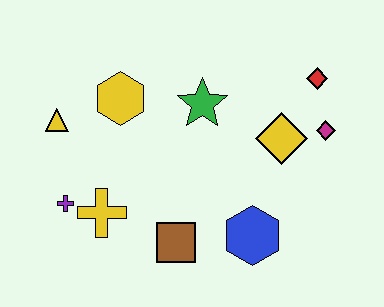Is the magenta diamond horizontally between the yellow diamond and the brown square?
No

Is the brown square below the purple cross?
Yes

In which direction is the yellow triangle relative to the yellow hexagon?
The yellow triangle is to the left of the yellow hexagon.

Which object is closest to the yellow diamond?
The magenta diamond is closest to the yellow diamond.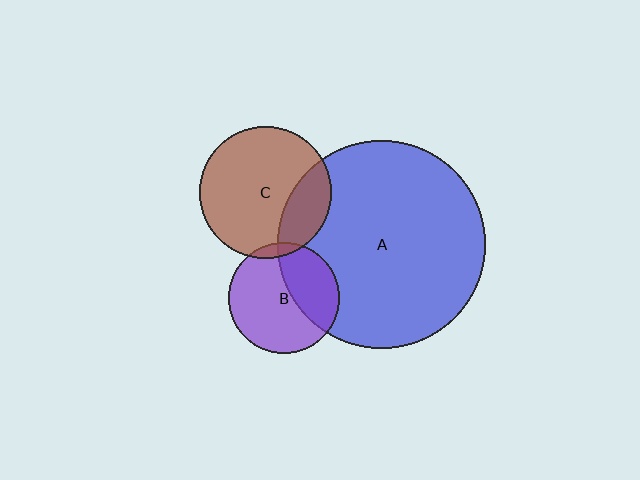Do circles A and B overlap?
Yes.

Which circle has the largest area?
Circle A (blue).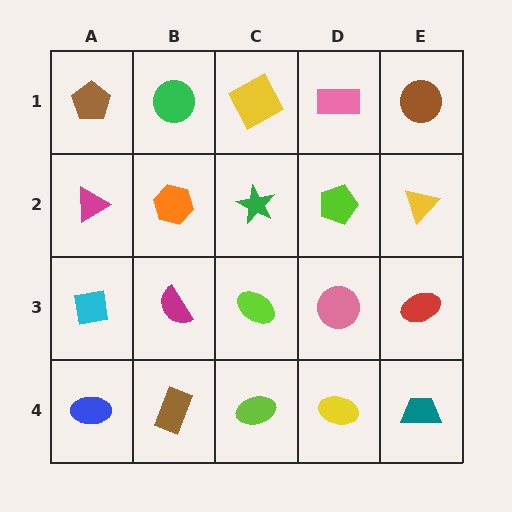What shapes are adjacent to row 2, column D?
A pink rectangle (row 1, column D), a pink circle (row 3, column D), a green star (row 2, column C), a yellow triangle (row 2, column E).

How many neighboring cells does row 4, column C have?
3.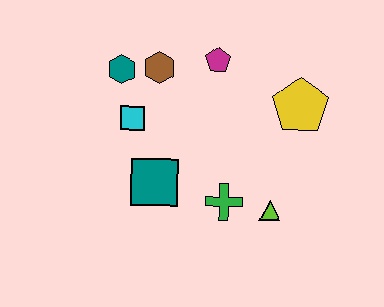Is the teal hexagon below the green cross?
No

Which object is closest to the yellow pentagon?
The magenta pentagon is closest to the yellow pentagon.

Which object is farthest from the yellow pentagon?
The teal hexagon is farthest from the yellow pentagon.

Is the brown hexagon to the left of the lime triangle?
Yes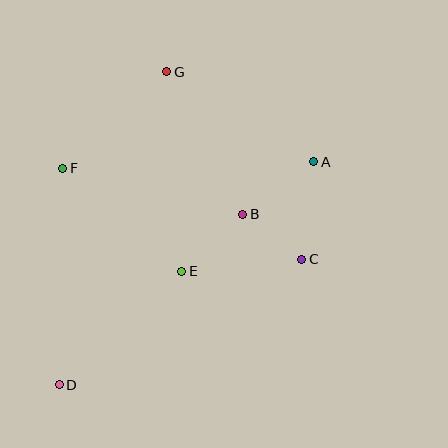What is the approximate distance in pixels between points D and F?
The distance between D and F is approximately 216 pixels.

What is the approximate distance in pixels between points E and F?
The distance between E and F is approximately 158 pixels.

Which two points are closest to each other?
Points B and C are closest to each other.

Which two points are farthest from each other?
Points A and D are farthest from each other.